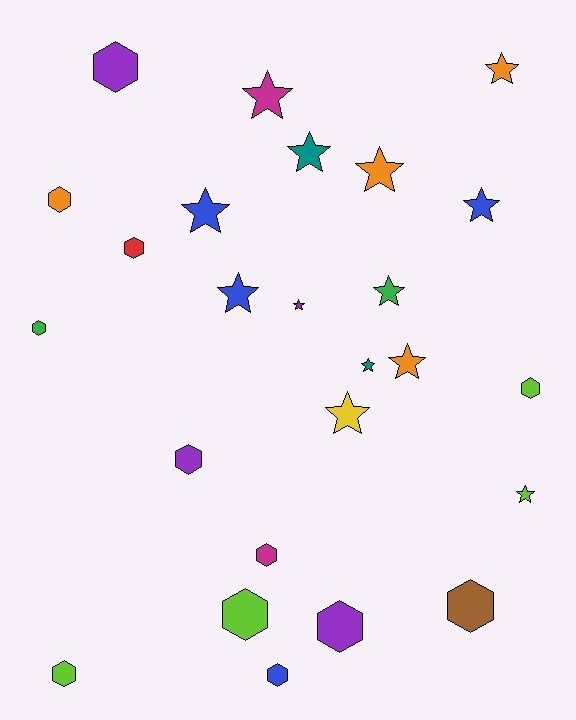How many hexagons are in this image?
There are 12 hexagons.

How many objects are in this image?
There are 25 objects.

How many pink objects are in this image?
There are no pink objects.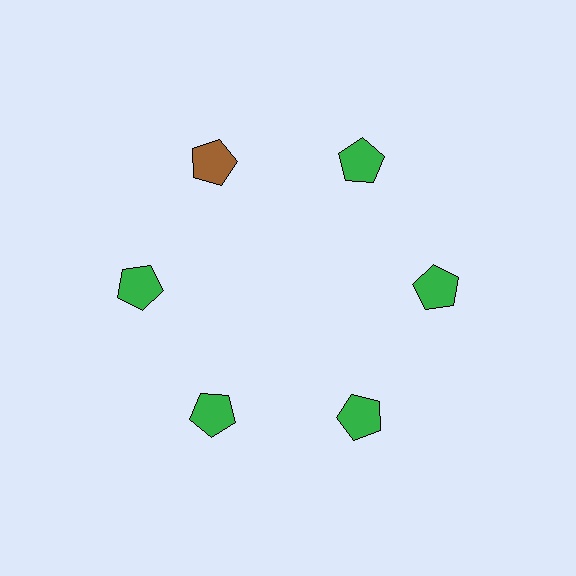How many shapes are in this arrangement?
There are 6 shapes arranged in a ring pattern.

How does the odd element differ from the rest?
It has a different color: brown instead of green.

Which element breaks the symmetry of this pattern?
The brown pentagon at roughly the 11 o'clock position breaks the symmetry. All other shapes are green pentagons.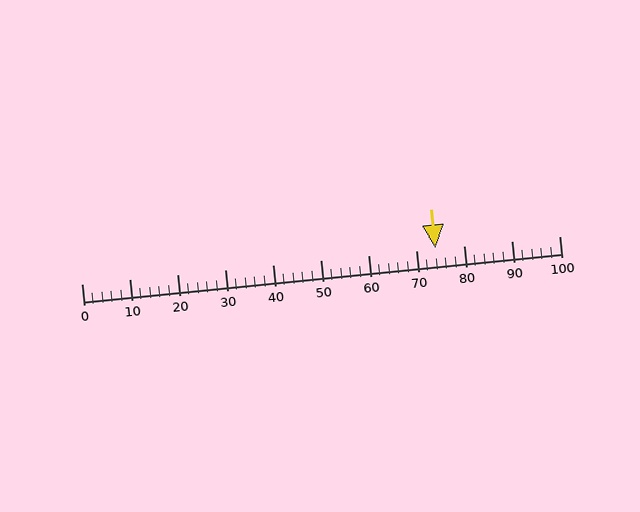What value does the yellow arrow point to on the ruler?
The yellow arrow points to approximately 74.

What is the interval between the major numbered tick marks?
The major tick marks are spaced 10 units apart.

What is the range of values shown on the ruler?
The ruler shows values from 0 to 100.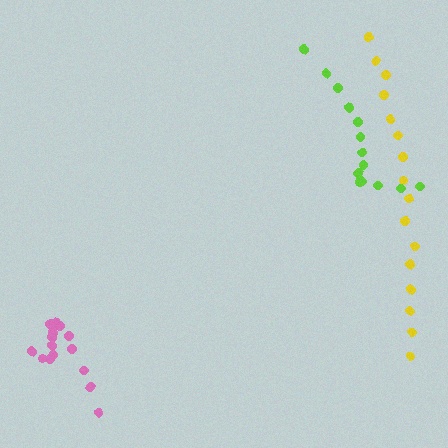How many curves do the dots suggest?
There are 3 distinct paths.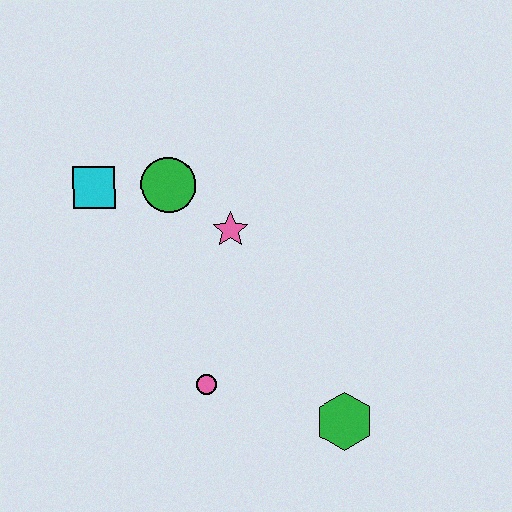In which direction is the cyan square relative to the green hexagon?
The cyan square is to the left of the green hexagon.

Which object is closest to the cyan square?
The green circle is closest to the cyan square.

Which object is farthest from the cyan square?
The green hexagon is farthest from the cyan square.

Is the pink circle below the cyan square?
Yes